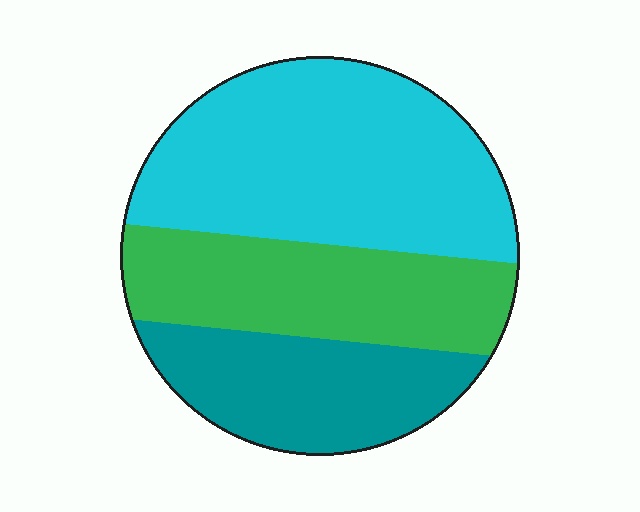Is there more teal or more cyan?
Cyan.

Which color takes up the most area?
Cyan, at roughly 45%.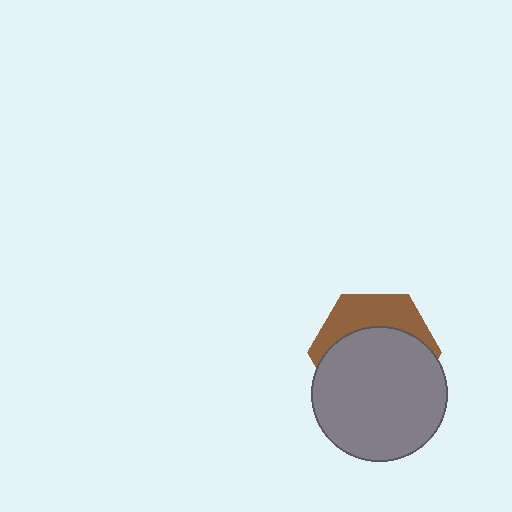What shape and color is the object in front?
The object in front is a gray circle.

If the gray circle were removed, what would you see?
You would see the complete brown hexagon.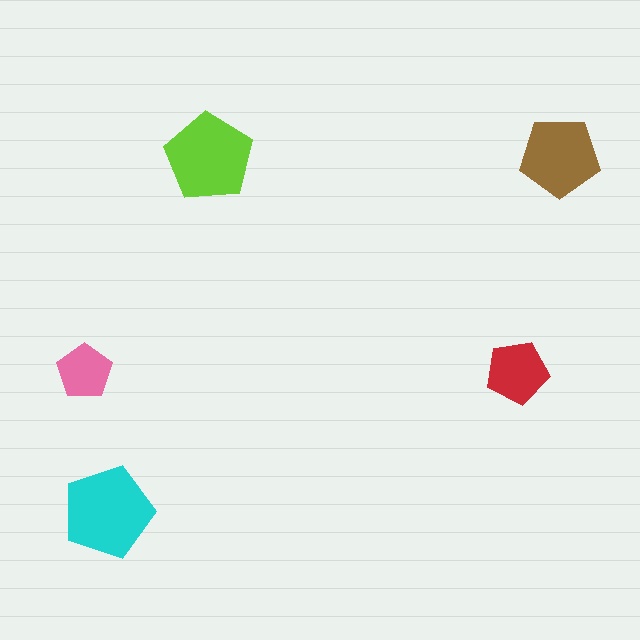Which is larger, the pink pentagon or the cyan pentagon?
The cyan one.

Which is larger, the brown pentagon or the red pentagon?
The brown one.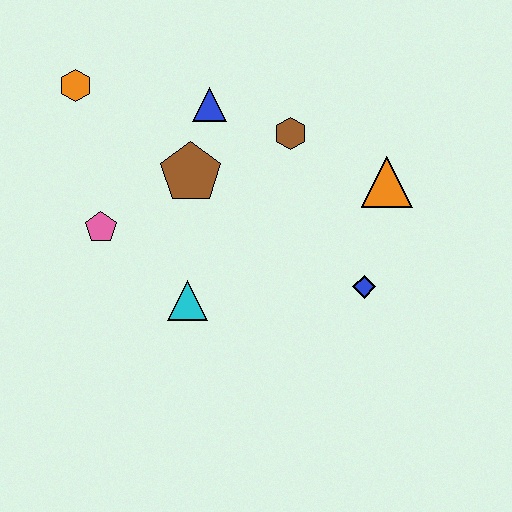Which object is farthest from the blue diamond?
The orange hexagon is farthest from the blue diamond.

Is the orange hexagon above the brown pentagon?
Yes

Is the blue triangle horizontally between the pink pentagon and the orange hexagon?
No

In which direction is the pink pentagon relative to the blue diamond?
The pink pentagon is to the left of the blue diamond.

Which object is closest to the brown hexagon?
The blue triangle is closest to the brown hexagon.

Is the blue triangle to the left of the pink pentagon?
No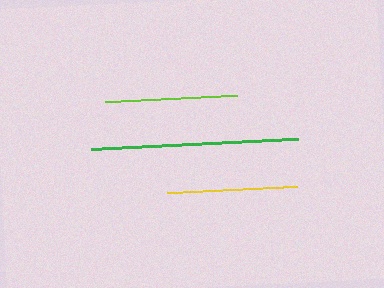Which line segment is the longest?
The green line is the longest at approximately 207 pixels.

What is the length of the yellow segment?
The yellow segment is approximately 129 pixels long.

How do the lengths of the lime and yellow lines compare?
The lime and yellow lines are approximately the same length.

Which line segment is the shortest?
The yellow line is the shortest at approximately 129 pixels.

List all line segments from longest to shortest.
From longest to shortest: green, lime, yellow.